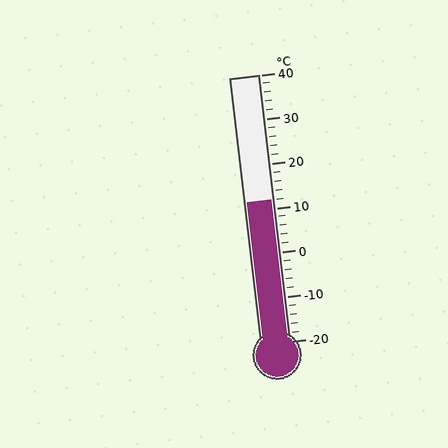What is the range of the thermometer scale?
The thermometer scale ranges from -20°C to 40°C.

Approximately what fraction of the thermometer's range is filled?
The thermometer is filled to approximately 55% of its range.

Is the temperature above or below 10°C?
The temperature is above 10°C.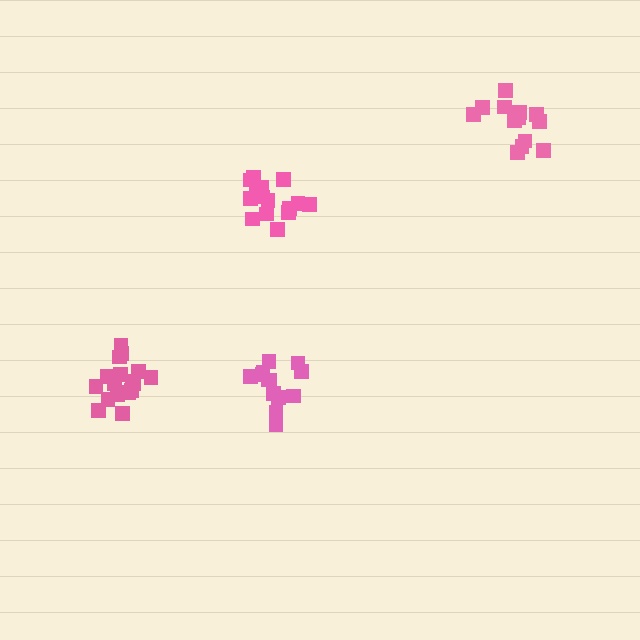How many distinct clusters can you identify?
There are 4 distinct clusters.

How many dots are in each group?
Group 1: 15 dots, Group 2: 17 dots, Group 3: 13 dots, Group 4: 13 dots (58 total).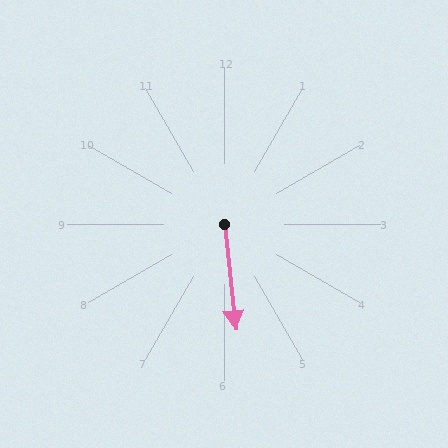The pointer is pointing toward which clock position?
Roughly 6 o'clock.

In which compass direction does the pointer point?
South.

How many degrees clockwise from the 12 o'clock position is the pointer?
Approximately 174 degrees.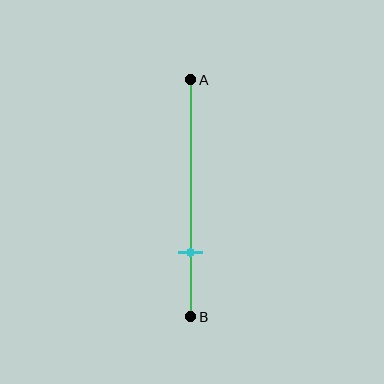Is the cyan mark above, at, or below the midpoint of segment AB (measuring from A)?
The cyan mark is below the midpoint of segment AB.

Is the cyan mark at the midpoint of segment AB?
No, the mark is at about 75% from A, not at the 50% midpoint.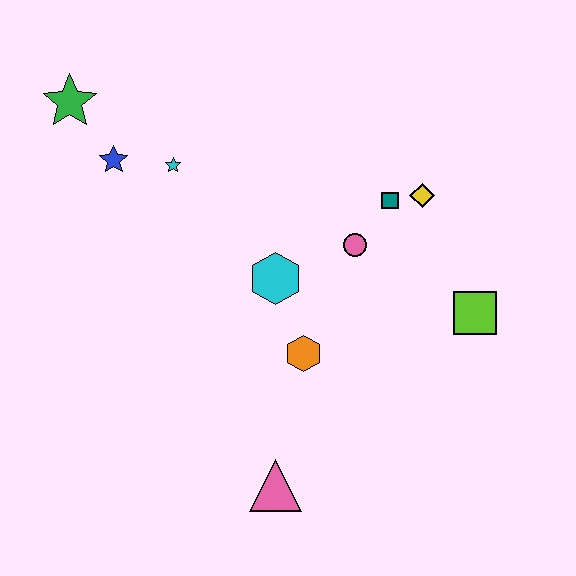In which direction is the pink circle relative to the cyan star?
The pink circle is to the right of the cyan star.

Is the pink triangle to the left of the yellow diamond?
Yes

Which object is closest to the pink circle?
The teal square is closest to the pink circle.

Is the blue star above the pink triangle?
Yes